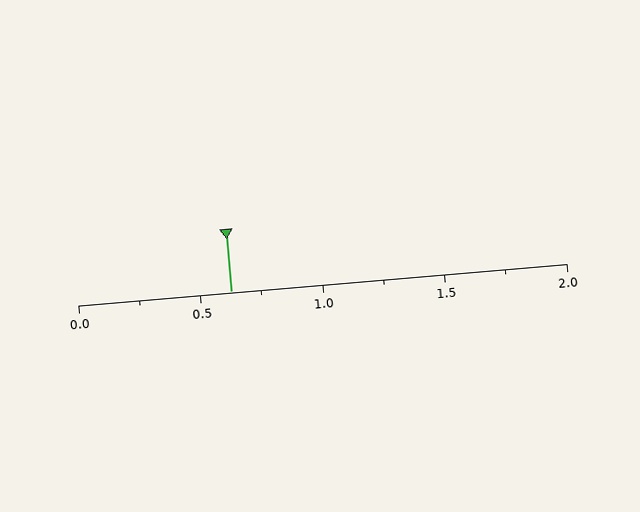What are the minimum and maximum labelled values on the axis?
The axis runs from 0.0 to 2.0.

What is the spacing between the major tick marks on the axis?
The major ticks are spaced 0.5 apart.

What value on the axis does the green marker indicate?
The marker indicates approximately 0.62.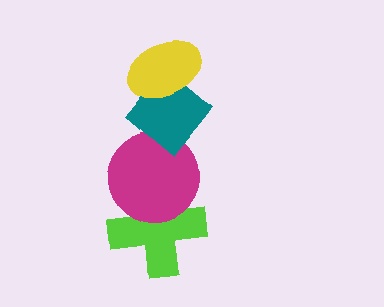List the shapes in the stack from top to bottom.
From top to bottom: the yellow ellipse, the teal diamond, the magenta circle, the lime cross.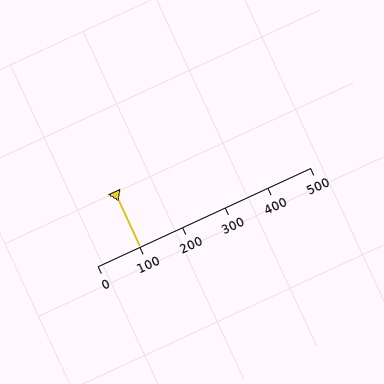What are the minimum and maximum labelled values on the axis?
The axis runs from 0 to 500.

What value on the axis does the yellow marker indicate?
The marker indicates approximately 100.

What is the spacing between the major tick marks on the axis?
The major ticks are spaced 100 apart.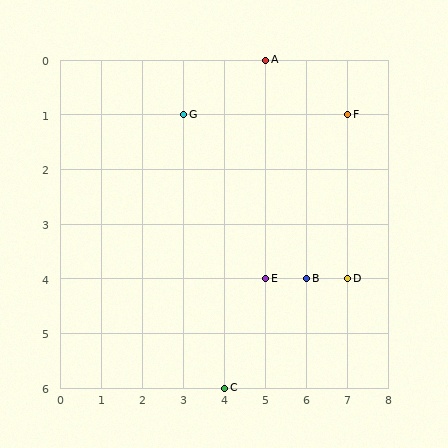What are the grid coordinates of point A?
Point A is at grid coordinates (5, 0).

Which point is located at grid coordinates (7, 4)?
Point D is at (7, 4).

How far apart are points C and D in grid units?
Points C and D are 3 columns and 2 rows apart (about 3.6 grid units diagonally).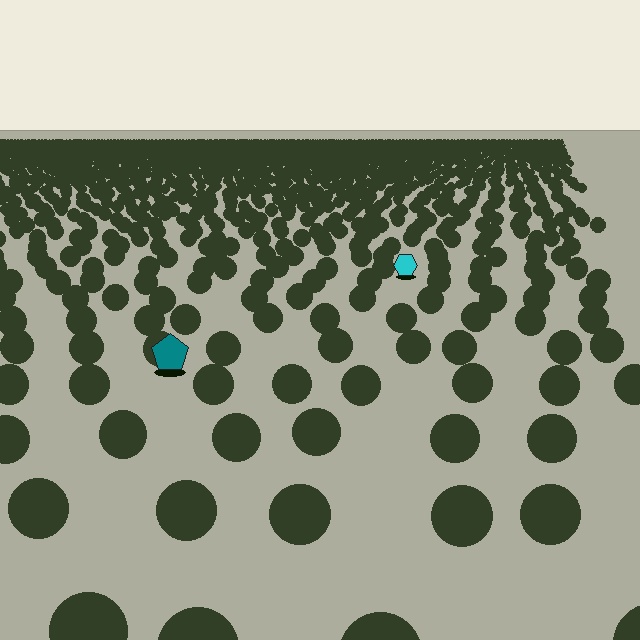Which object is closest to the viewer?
The teal pentagon is closest. The texture marks near it are larger and more spread out.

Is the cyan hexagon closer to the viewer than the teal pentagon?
No. The teal pentagon is closer — you can tell from the texture gradient: the ground texture is coarser near it.